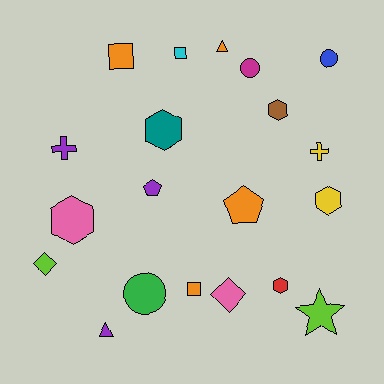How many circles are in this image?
There are 3 circles.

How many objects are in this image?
There are 20 objects.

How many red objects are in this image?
There is 1 red object.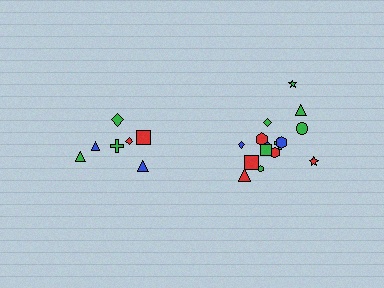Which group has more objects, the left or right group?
The right group.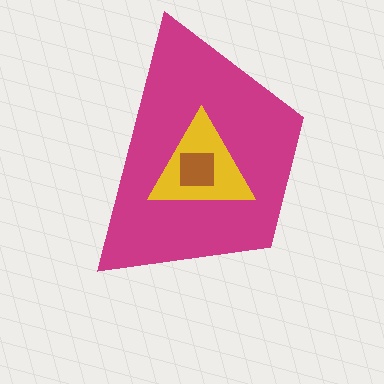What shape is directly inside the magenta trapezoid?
The yellow triangle.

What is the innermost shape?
The brown square.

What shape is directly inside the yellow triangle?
The brown square.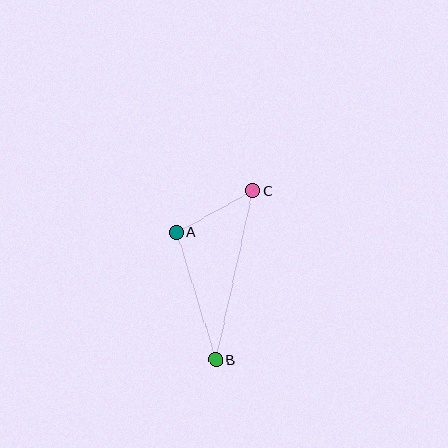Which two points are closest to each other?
Points A and C are closest to each other.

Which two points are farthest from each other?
Points B and C are farthest from each other.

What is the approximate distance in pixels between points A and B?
The distance between A and B is approximately 133 pixels.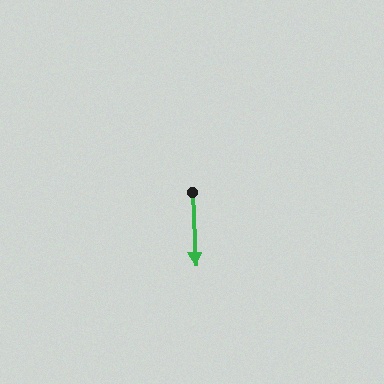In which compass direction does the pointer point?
South.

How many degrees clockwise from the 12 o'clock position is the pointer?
Approximately 178 degrees.